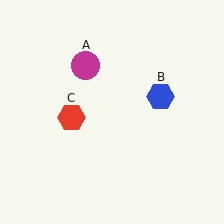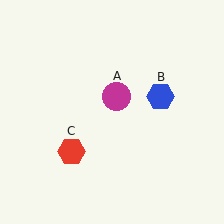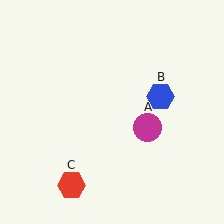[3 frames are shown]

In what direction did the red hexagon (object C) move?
The red hexagon (object C) moved down.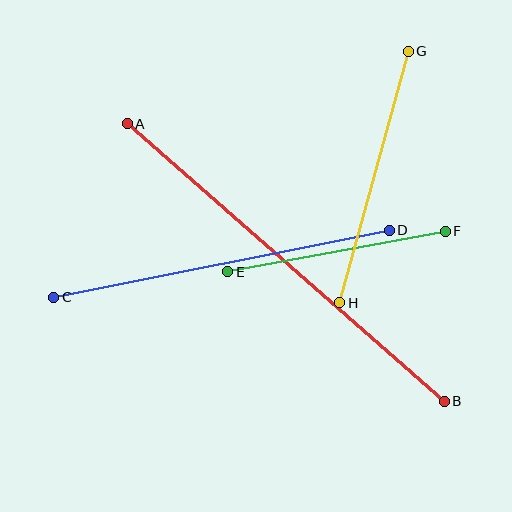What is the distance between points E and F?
The distance is approximately 221 pixels.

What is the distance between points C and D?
The distance is approximately 342 pixels.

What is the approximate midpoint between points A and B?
The midpoint is at approximately (286, 263) pixels.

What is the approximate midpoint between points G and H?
The midpoint is at approximately (374, 177) pixels.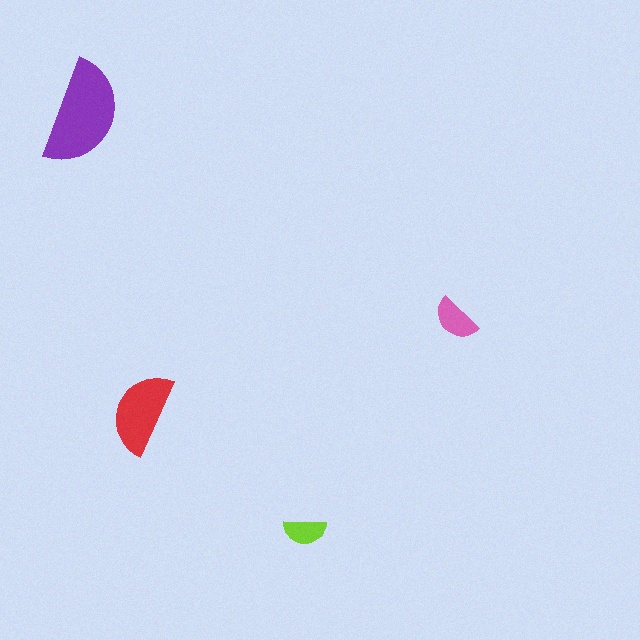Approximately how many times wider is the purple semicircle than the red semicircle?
About 1.5 times wider.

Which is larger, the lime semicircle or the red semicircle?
The red one.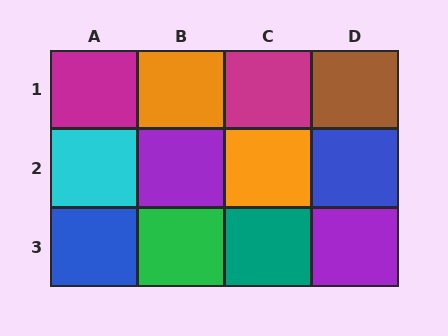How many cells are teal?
1 cell is teal.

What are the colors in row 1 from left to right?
Magenta, orange, magenta, brown.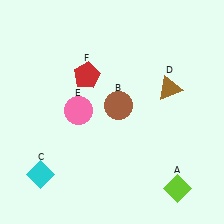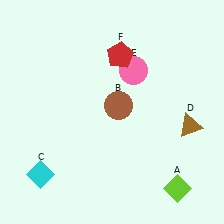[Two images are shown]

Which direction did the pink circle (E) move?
The pink circle (E) moved right.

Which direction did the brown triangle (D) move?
The brown triangle (D) moved down.